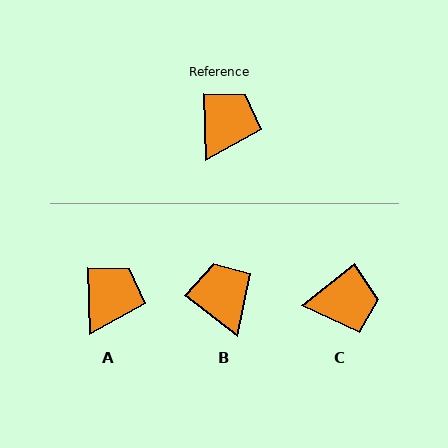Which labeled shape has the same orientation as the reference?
A.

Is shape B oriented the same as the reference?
No, it is off by about 51 degrees.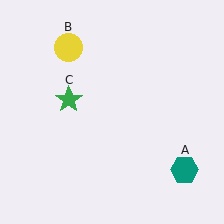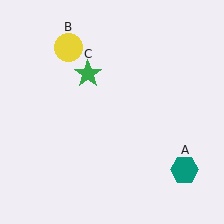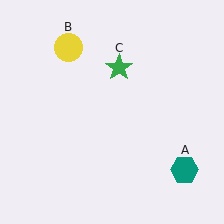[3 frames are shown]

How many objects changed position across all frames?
1 object changed position: green star (object C).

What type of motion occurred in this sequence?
The green star (object C) rotated clockwise around the center of the scene.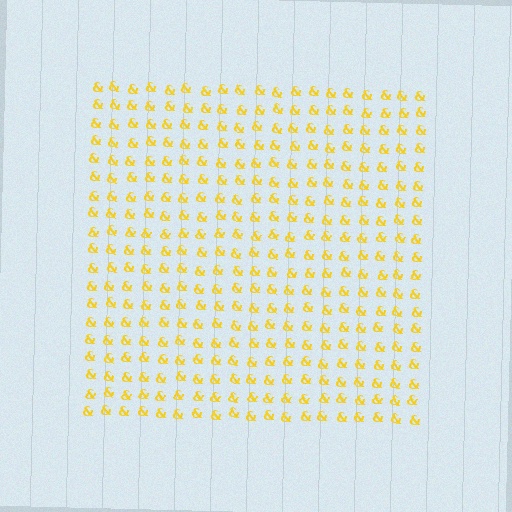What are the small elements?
The small elements are ampersands.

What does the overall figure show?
The overall figure shows a square.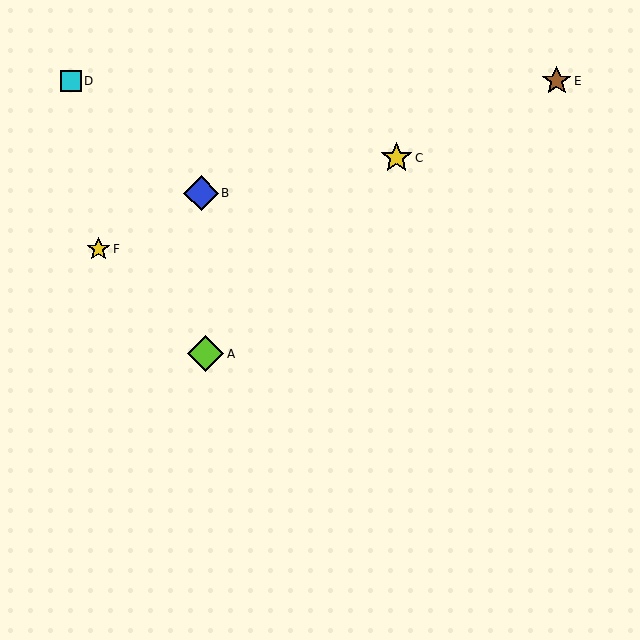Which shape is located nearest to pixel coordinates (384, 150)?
The yellow star (labeled C) at (397, 158) is nearest to that location.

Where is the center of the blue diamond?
The center of the blue diamond is at (201, 193).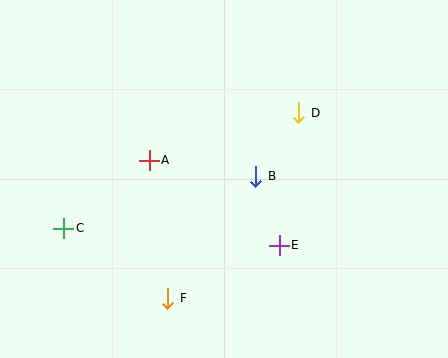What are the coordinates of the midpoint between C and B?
The midpoint between C and B is at (160, 202).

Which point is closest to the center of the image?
Point B at (256, 176) is closest to the center.